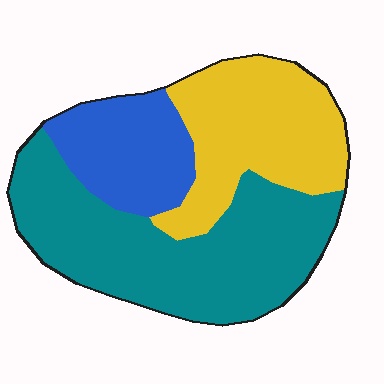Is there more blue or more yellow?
Yellow.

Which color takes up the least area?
Blue, at roughly 20%.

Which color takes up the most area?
Teal, at roughly 50%.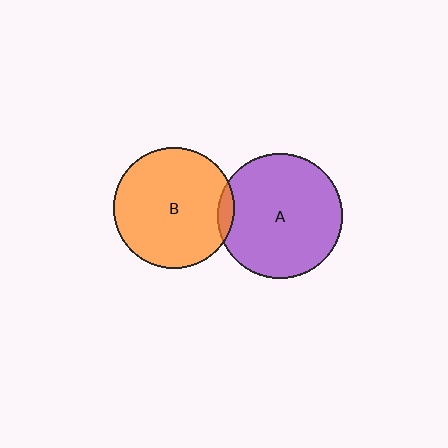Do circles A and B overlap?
Yes.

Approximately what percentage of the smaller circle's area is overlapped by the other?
Approximately 5%.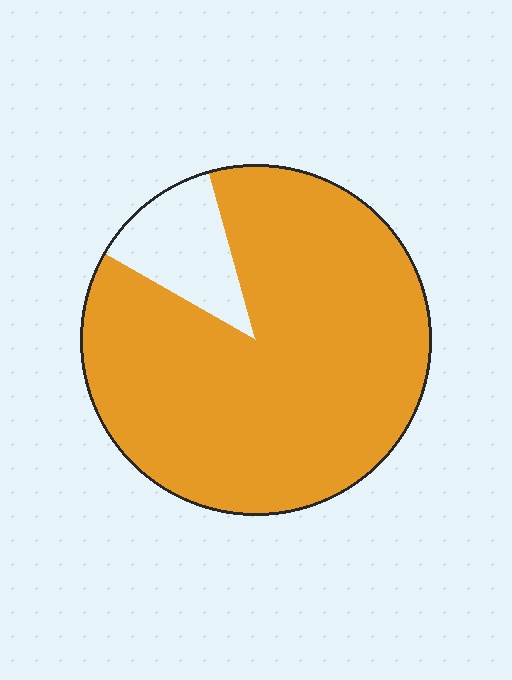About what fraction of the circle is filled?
About seven eighths (7/8).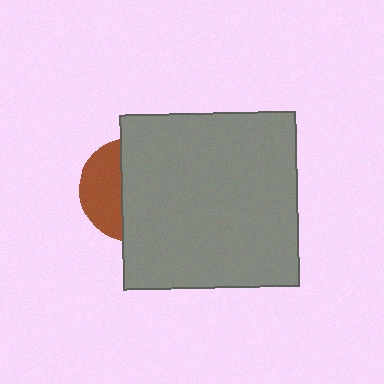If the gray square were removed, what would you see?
You would see the complete brown circle.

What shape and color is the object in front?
The object in front is a gray square.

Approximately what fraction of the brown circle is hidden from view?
Roughly 62% of the brown circle is hidden behind the gray square.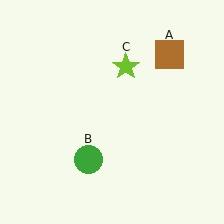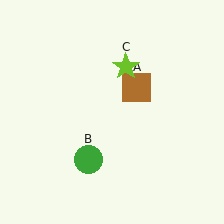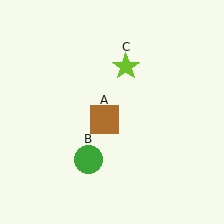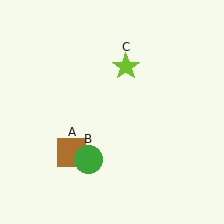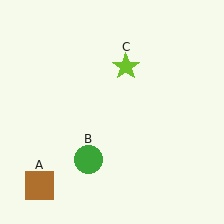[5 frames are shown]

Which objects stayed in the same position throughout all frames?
Green circle (object B) and lime star (object C) remained stationary.